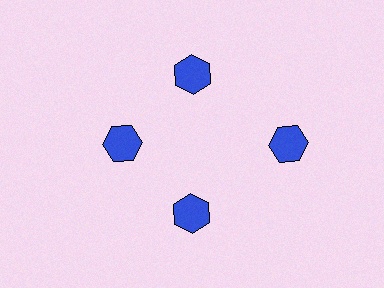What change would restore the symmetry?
The symmetry would be restored by moving it inward, back onto the ring so that all 4 hexagons sit at equal angles and equal distance from the center.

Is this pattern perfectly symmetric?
No. The 4 blue hexagons are arranged in a ring, but one element near the 3 o'clock position is pushed outward from the center, breaking the 4-fold rotational symmetry.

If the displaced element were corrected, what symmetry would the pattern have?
It would have 4-fold rotational symmetry — the pattern would map onto itself every 90 degrees.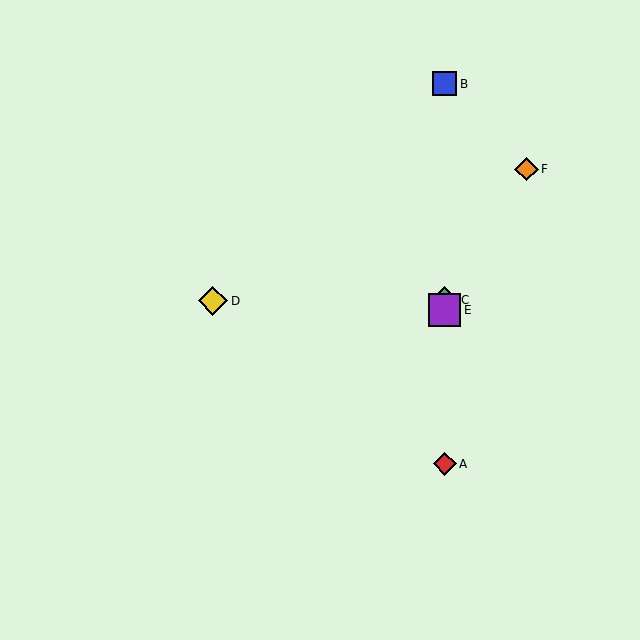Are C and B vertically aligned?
Yes, both are at x≈445.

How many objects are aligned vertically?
4 objects (A, B, C, E) are aligned vertically.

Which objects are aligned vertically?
Objects A, B, C, E are aligned vertically.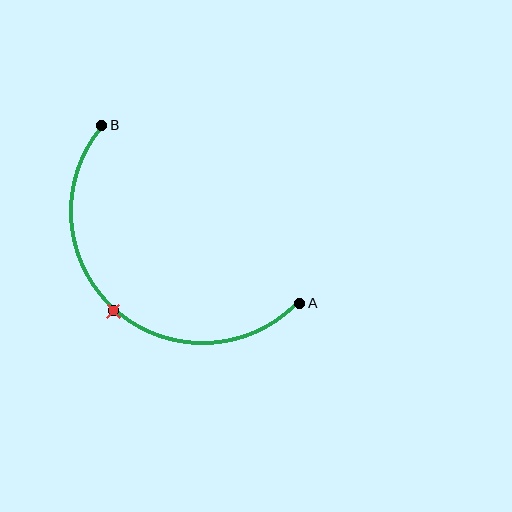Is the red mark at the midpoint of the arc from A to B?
Yes. The red mark lies on the arc at equal arc-length from both A and B — it is the arc midpoint.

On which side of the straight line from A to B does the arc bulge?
The arc bulges below and to the left of the straight line connecting A and B.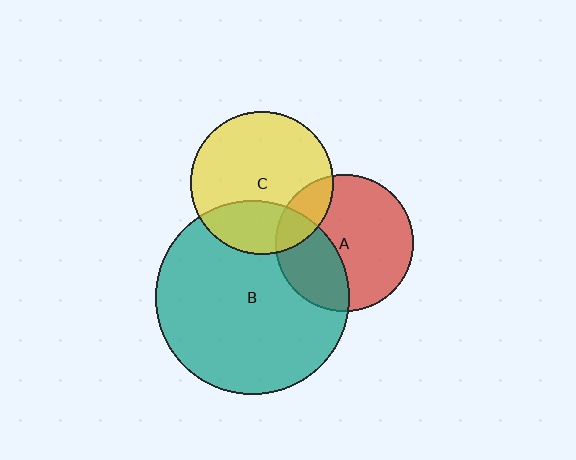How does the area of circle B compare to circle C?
Approximately 1.9 times.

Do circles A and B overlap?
Yes.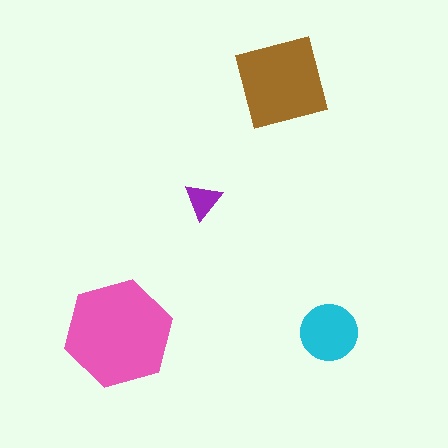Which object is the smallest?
The purple triangle.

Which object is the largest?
The pink hexagon.